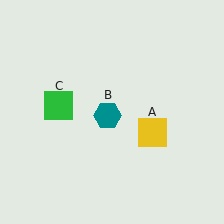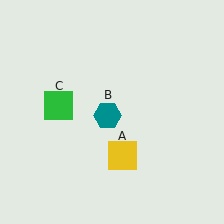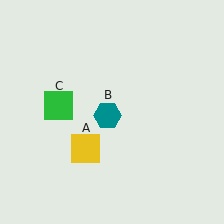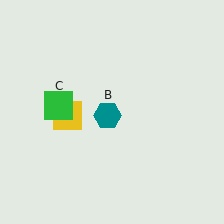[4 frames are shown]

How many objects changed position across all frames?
1 object changed position: yellow square (object A).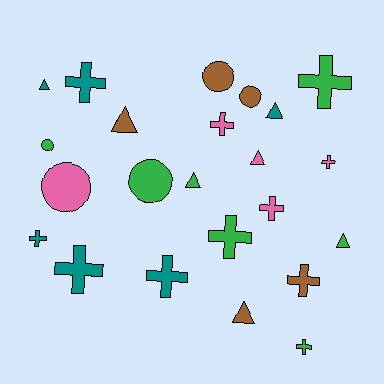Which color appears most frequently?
Green, with 7 objects.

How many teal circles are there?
There are no teal circles.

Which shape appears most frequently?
Cross, with 11 objects.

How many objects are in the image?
There are 23 objects.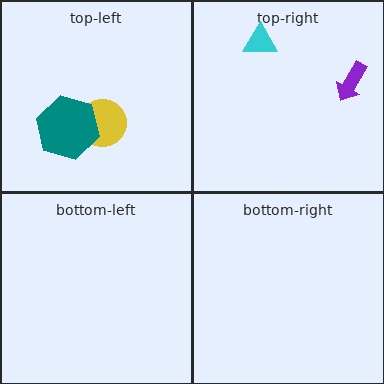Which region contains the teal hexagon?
The top-left region.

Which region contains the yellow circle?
The top-left region.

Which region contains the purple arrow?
The top-right region.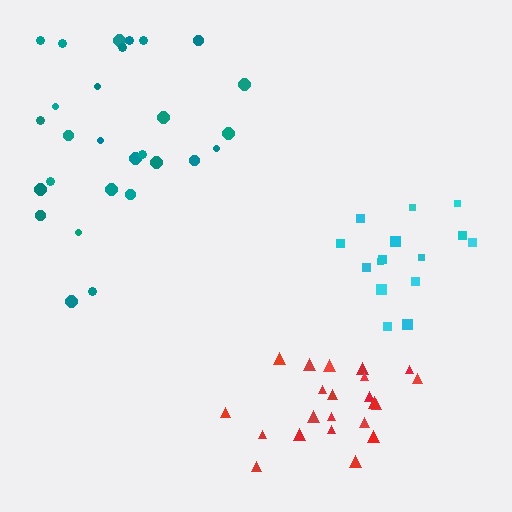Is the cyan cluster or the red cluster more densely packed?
Red.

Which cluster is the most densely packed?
Red.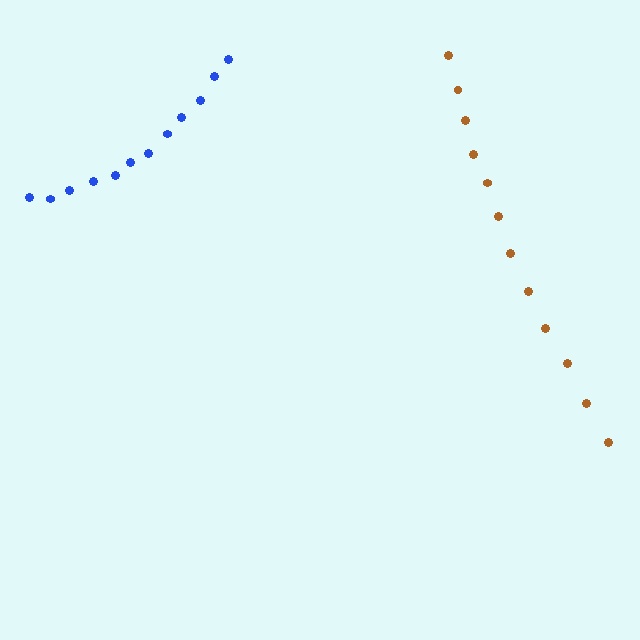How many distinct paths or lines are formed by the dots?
There are 2 distinct paths.